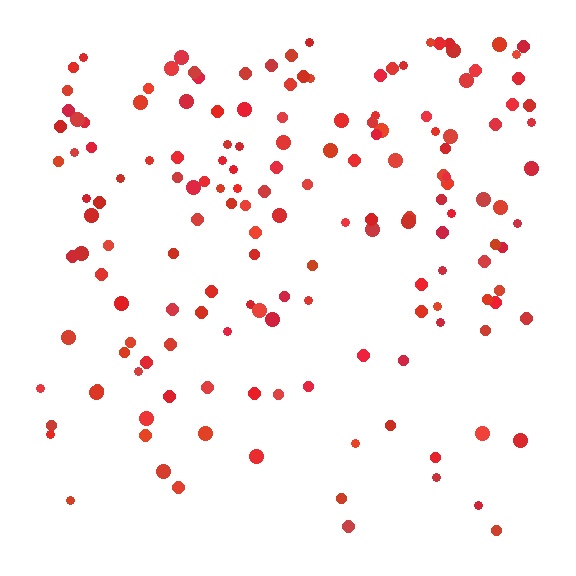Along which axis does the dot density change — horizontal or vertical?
Vertical.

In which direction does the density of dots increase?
From bottom to top, with the top side densest.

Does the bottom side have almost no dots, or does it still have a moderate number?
Still a moderate number, just noticeably fewer than the top.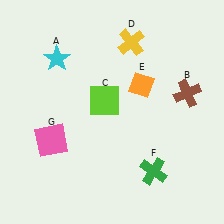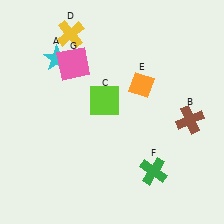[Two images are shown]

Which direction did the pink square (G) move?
The pink square (G) moved up.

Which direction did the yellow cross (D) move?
The yellow cross (D) moved left.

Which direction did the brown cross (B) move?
The brown cross (B) moved down.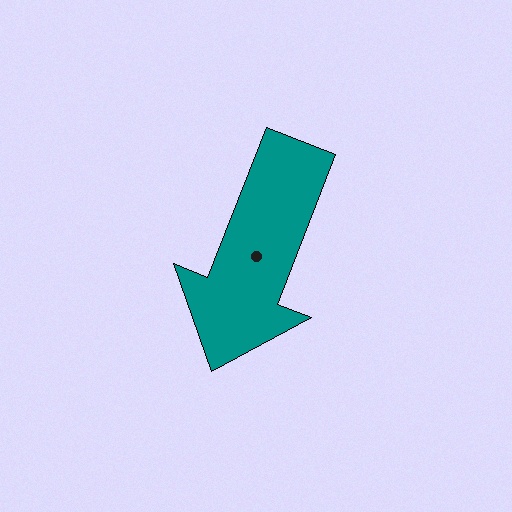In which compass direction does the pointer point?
South.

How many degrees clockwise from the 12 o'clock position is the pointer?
Approximately 201 degrees.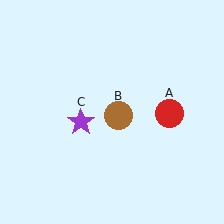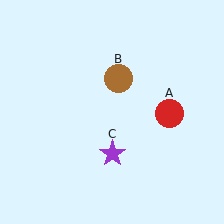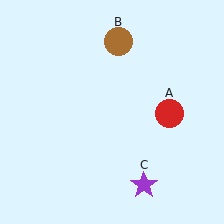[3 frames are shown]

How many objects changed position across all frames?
2 objects changed position: brown circle (object B), purple star (object C).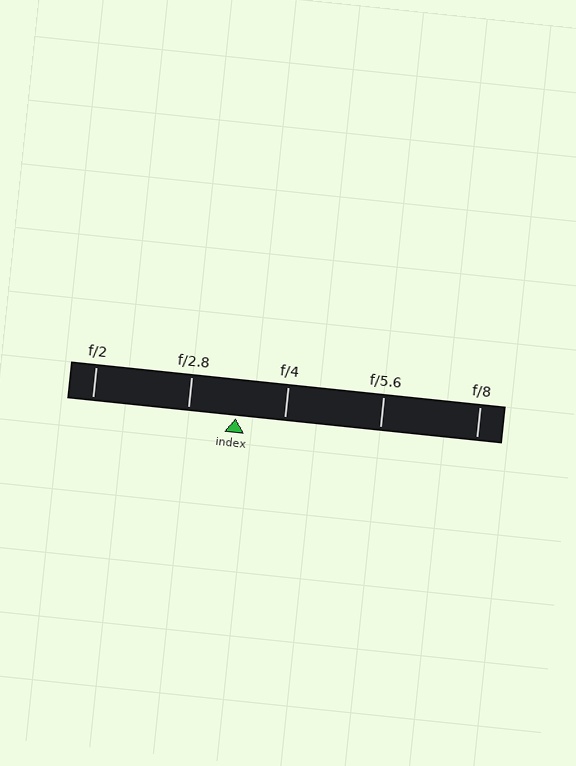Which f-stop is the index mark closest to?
The index mark is closest to f/4.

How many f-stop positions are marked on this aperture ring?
There are 5 f-stop positions marked.